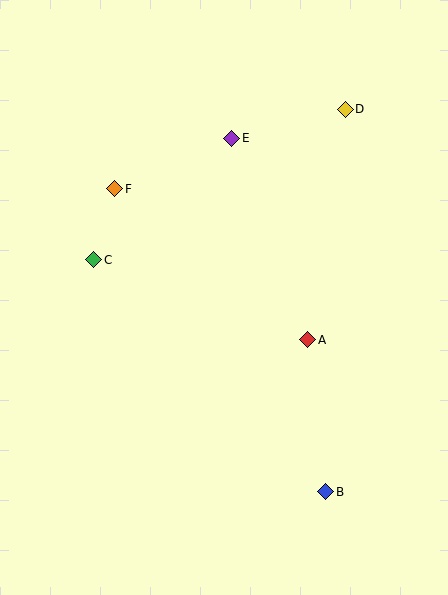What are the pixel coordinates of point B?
Point B is at (326, 492).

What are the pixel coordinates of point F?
Point F is at (115, 189).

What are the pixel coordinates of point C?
Point C is at (94, 260).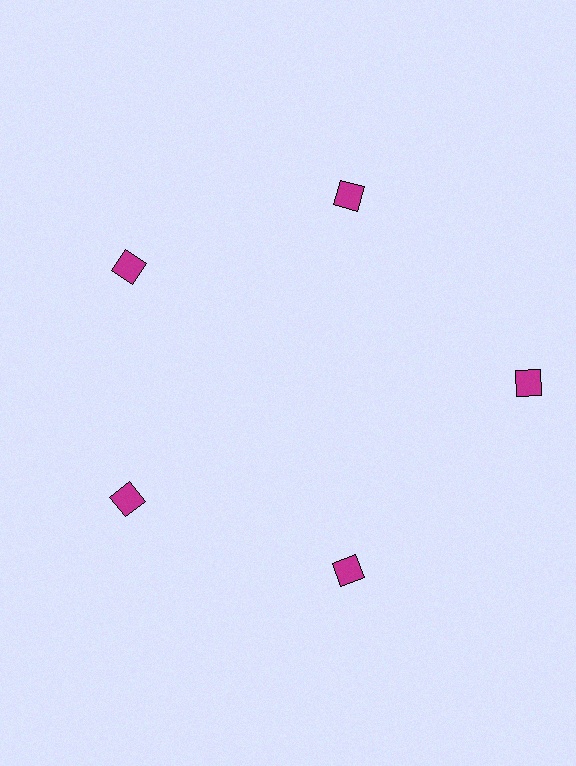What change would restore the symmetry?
The symmetry would be restored by moving it inward, back onto the ring so that all 5 diamonds sit at equal angles and equal distance from the center.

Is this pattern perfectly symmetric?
No. The 5 magenta diamonds are arranged in a ring, but one element near the 3 o'clock position is pushed outward from the center, breaking the 5-fold rotational symmetry.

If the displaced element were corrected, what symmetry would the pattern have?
It would have 5-fold rotational symmetry — the pattern would map onto itself every 72 degrees.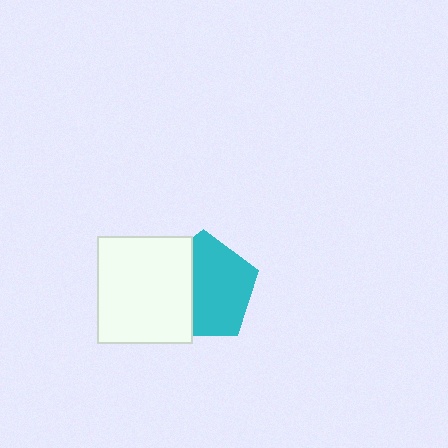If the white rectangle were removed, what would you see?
You would see the complete cyan pentagon.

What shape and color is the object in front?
The object in front is a white rectangle.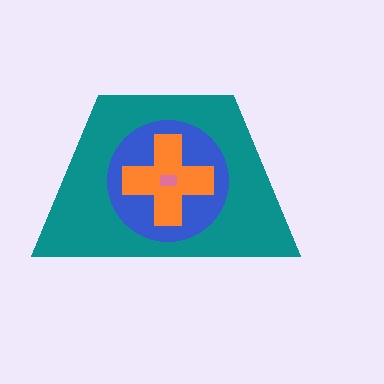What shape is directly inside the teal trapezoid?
The blue circle.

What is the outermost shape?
The teal trapezoid.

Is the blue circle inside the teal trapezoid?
Yes.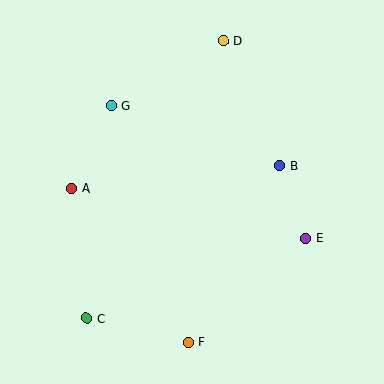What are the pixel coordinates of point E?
Point E is at (306, 238).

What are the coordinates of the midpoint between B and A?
The midpoint between B and A is at (176, 177).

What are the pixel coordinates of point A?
Point A is at (72, 188).